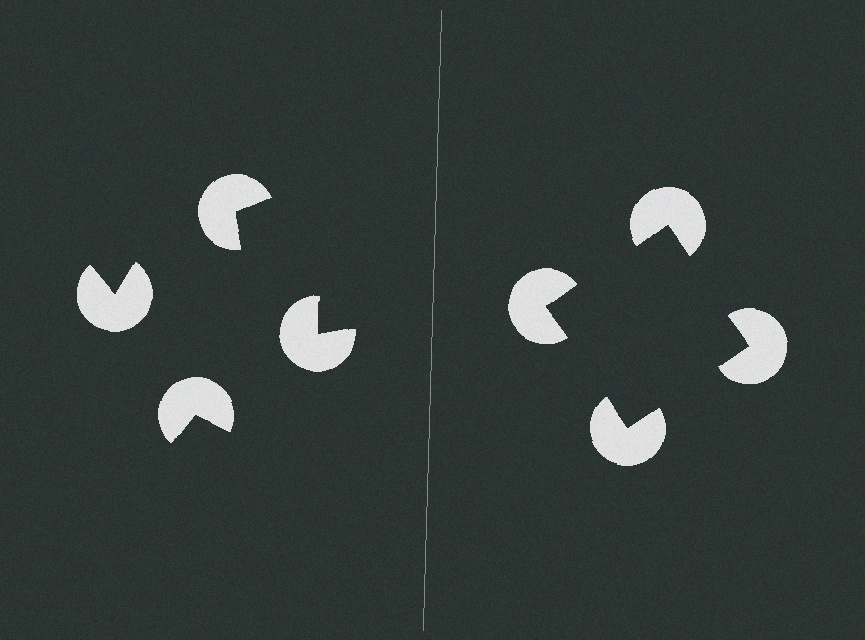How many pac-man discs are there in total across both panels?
8 — 4 on each side.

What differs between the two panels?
The pac-man discs are positioned identically on both sides; only the wedge orientations differ. On the right they align to a square; on the left they are misaligned.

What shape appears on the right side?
An illusory square.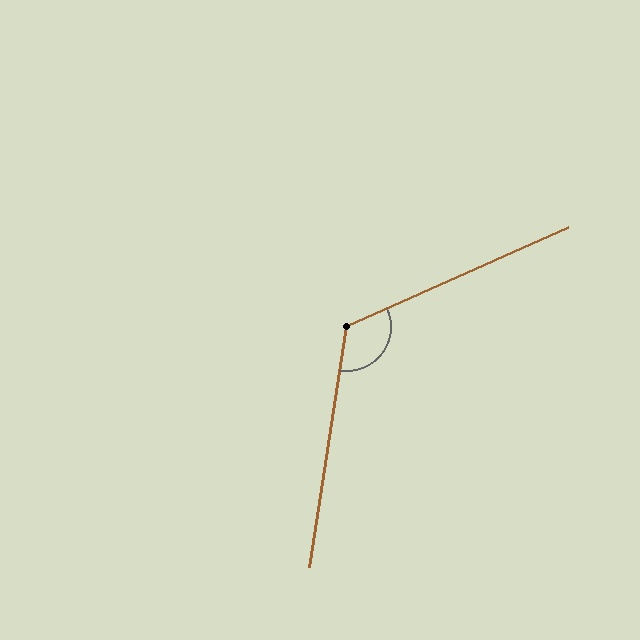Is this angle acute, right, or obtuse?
It is obtuse.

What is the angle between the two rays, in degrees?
Approximately 123 degrees.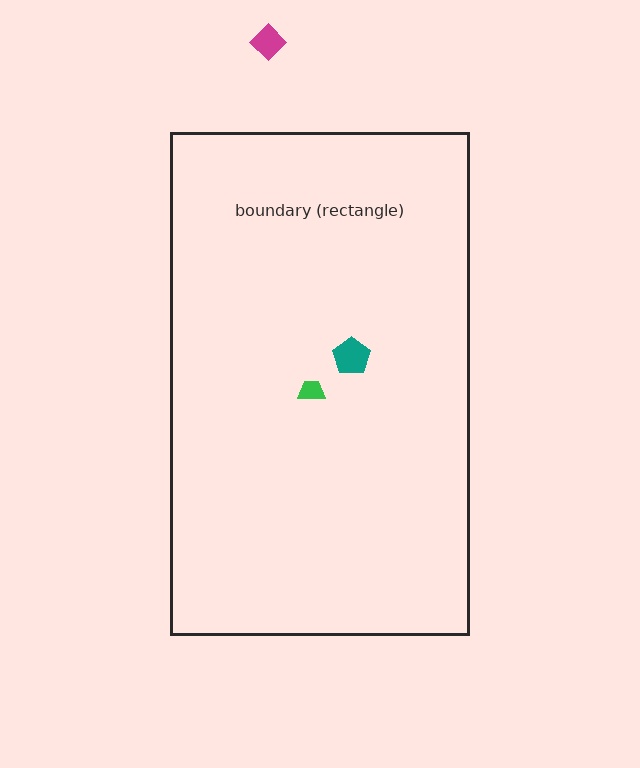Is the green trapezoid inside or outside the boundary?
Inside.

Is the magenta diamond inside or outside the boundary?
Outside.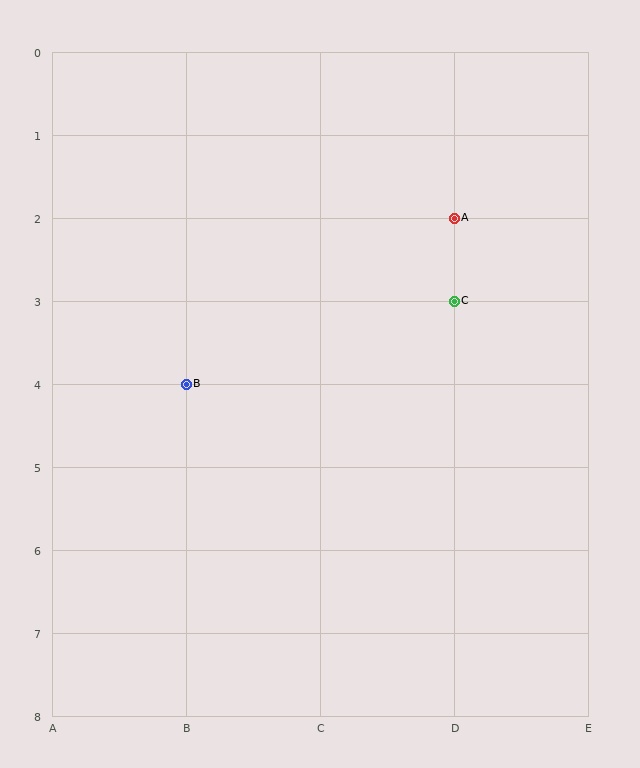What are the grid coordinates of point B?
Point B is at grid coordinates (B, 4).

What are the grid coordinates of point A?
Point A is at grid coordinates (D, 2).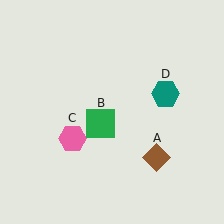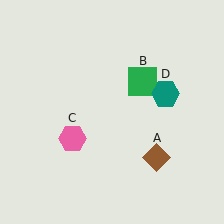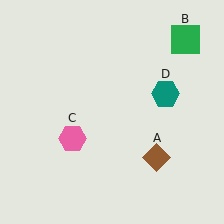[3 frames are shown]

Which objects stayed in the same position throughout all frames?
Brown diamond (object A) and pink hexagon (object C) and teal hexagon (object D) remained stationary.